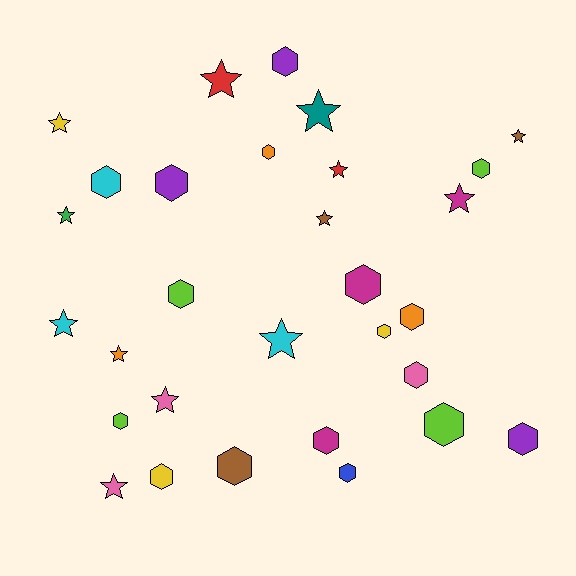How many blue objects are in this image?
There is 1 blue object.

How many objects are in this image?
There are 30 objects.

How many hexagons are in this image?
There are 17 hexagons.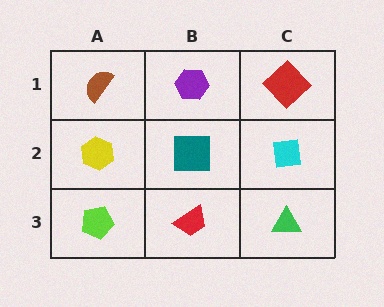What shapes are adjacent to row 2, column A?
A brown semicircle (row 1, column A), a lime pentagon (row 3, column A), a teal square (row 2, column B).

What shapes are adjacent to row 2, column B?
A purple hexagon (row 1, column B), a red trapezoid (row 3, column B), a yellow hexagon (row 2, column A), a cyan square (row 2, column C).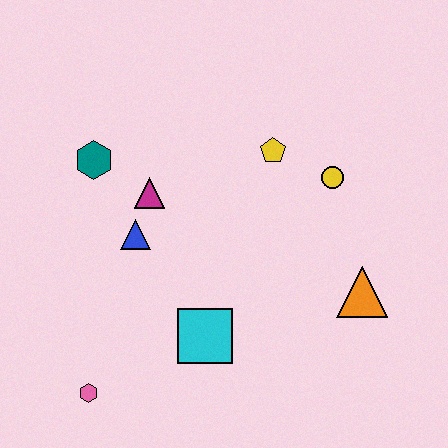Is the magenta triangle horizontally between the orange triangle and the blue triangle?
Yes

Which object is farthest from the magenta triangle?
The orange triangle is farthest from the magenta triangle.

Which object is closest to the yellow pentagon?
The yellow circle is closest to the yellow pentagon.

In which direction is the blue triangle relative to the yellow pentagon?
The blue triangle is to the left of the yellow pentagon.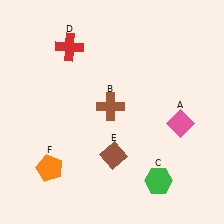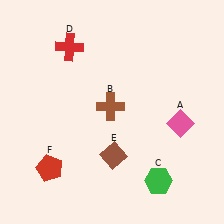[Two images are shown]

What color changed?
The pentagon (F) changed from orange in Image 1 to red in Image 2.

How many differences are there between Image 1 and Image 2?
There is 1 difference between the two images.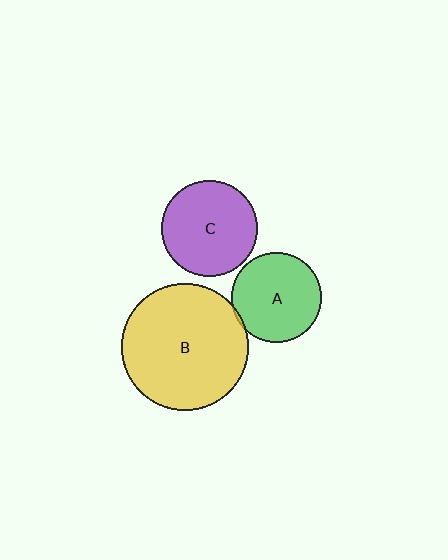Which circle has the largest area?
Circle B (yellow).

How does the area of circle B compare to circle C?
Approximately 1.7 times.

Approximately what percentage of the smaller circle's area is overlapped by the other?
Approximately 5%.